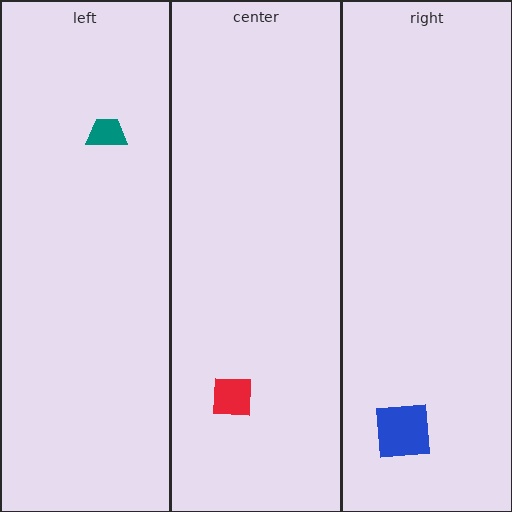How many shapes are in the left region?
1.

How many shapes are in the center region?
1.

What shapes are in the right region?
The blue square.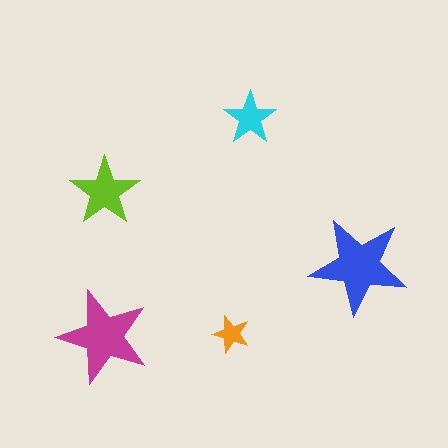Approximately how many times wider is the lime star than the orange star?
About 2 times wider.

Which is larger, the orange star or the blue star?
The blue one.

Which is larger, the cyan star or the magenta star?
The magenta one.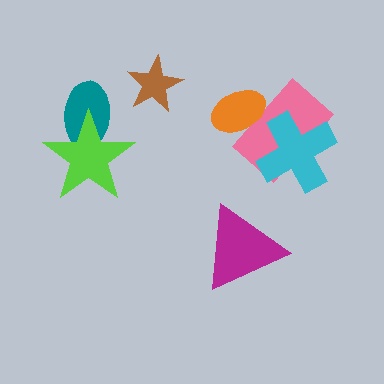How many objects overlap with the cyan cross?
1 object overlaps with the cyan cross.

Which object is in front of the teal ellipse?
The lime star is in front of the teal ellipse.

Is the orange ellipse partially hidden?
No, no other shape covers it.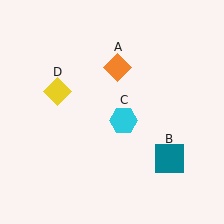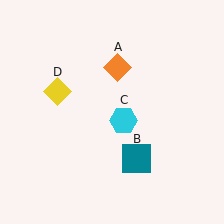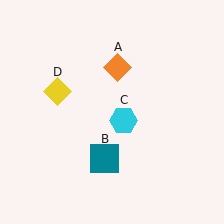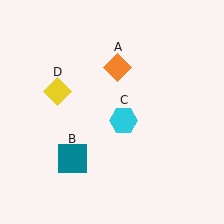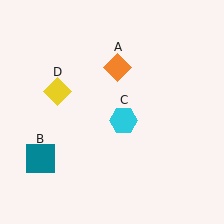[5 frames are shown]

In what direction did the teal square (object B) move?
The teal square (object B) moved left.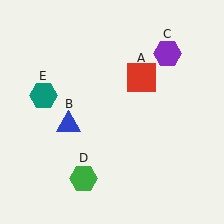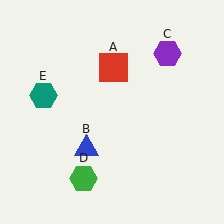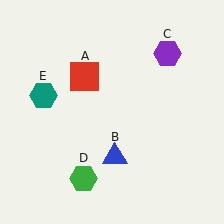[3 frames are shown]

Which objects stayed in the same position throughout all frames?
Purple hexagon (object C) and green hexagon (object D) and teal hexagon (object E) remained stationary.